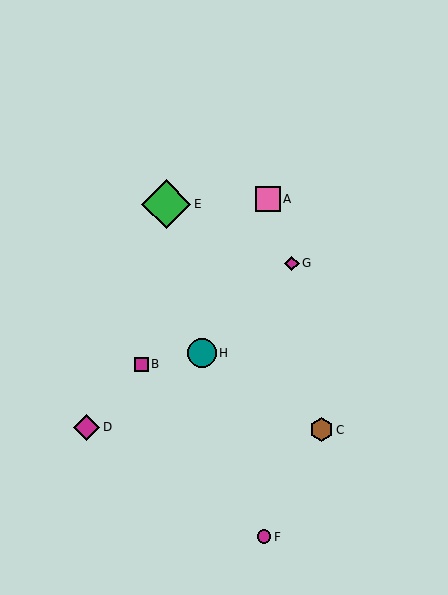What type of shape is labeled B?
Shape B is a magenta square.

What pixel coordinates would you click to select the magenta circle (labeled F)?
Click at (264, 537) to select the magenta circle F.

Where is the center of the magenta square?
The center of the magenta square is at (141, 364).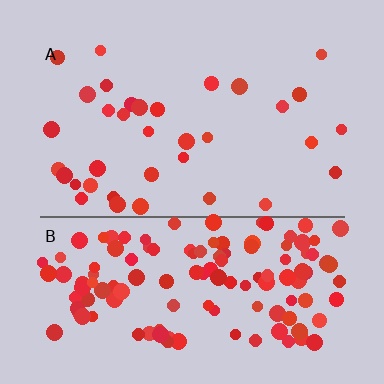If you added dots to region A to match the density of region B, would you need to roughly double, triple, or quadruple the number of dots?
Approximately quadruple.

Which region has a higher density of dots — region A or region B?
B (the bottom).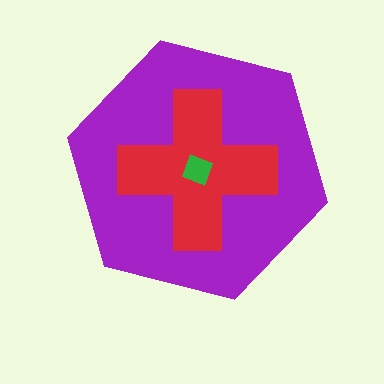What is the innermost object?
The green diamond.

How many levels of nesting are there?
3.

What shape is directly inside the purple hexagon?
The red cross.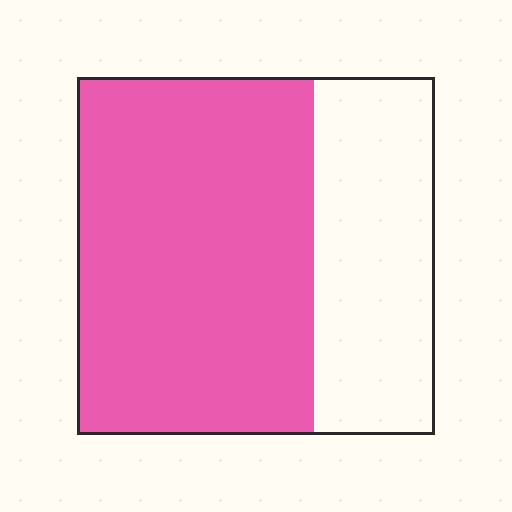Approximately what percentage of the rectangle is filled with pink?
Approximately 65%.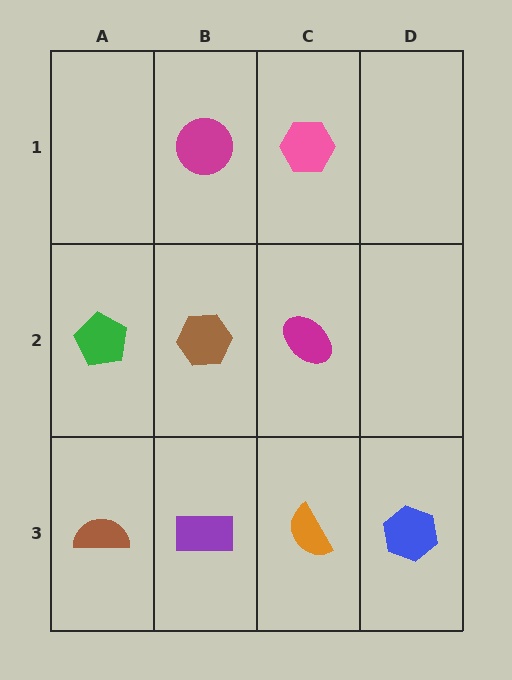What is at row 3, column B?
A purple rectangle.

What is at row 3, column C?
An orange semicircle.